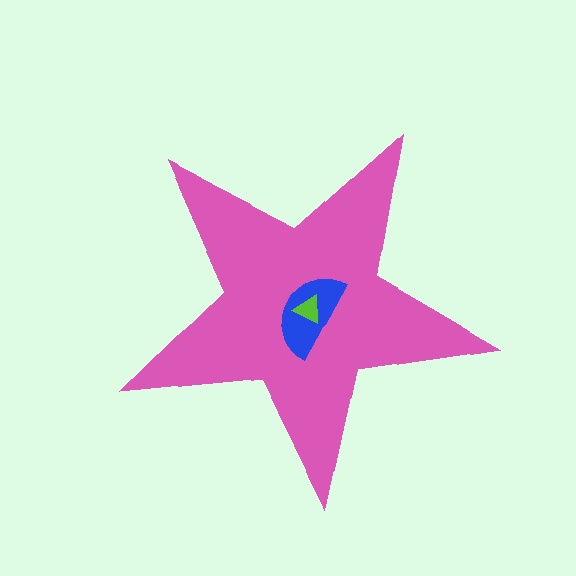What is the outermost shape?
The pink star.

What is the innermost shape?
The lime triangle.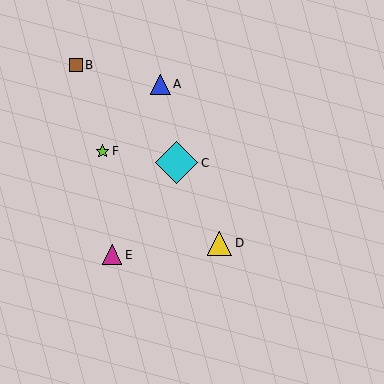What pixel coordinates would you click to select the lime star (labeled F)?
Click at (103, 151) to select the lime star F.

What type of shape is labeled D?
Shape D is a yellow triangle.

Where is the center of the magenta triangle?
The center of the magenta triangle is at (112, 255).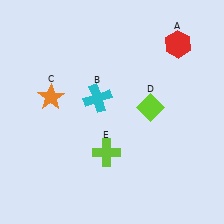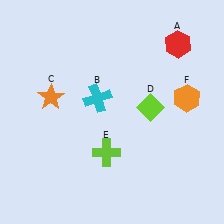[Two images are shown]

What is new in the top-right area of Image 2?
An orange hexagon (F) was added in the top-right area of Image 2.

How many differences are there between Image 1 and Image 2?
There is 1 difference between the two images.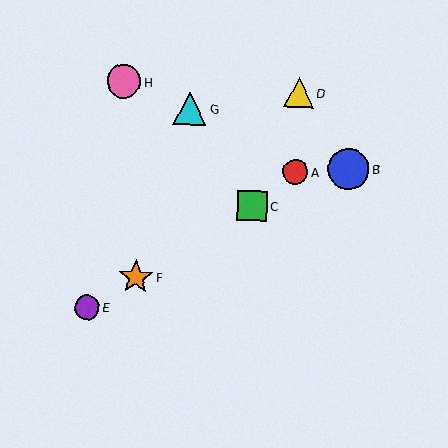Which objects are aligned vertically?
Objects A, D are aligned vertically.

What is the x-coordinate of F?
Object F is at x≈136.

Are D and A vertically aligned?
Yes, both are at x≈299.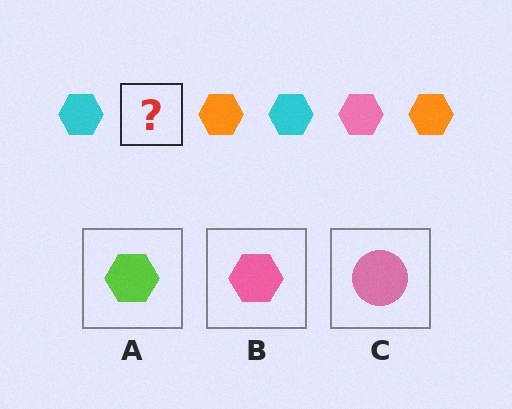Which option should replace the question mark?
Option B.